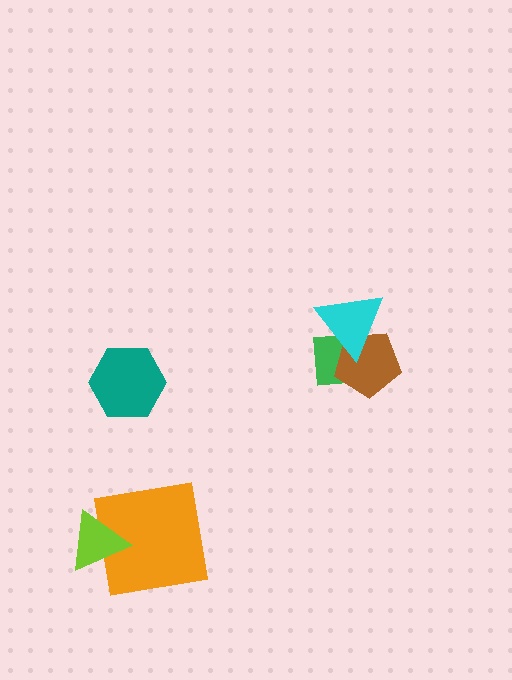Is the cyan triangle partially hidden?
No, no other shape covers it.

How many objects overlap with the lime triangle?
1 object overlaps with the lime triangle.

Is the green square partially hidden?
Yes, it is partially covered by another shape.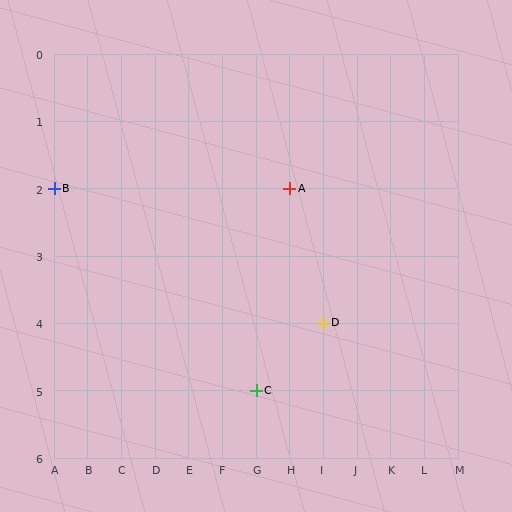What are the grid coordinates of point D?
Point D is at grid coordinates (I, 4).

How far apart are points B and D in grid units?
Points B and D are 8 columns and 2 rows apart (about 8.2 grid units diagonally).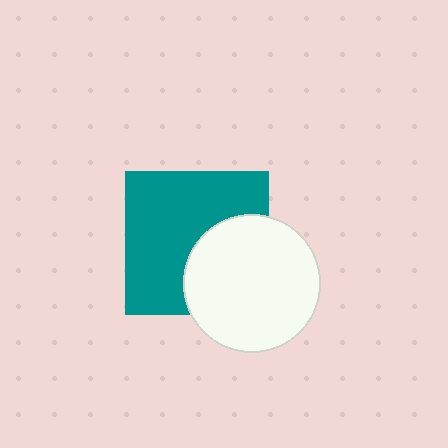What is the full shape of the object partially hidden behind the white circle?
The partially hidden object is a teal square.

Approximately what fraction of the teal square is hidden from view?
Roughly 37% of the teal square is hidden behind the white circle.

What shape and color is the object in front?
The object in front is a white circle.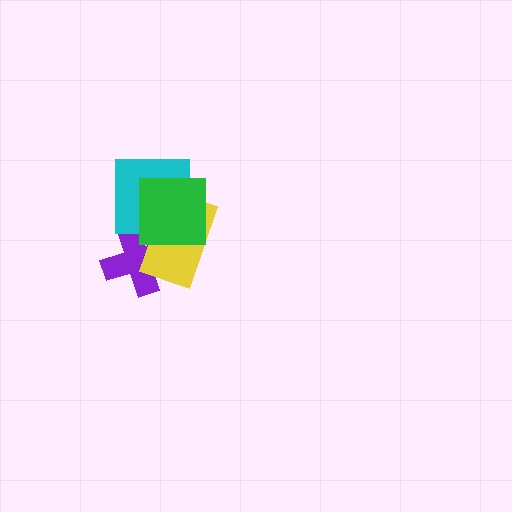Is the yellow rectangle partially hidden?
Yes, it is partially covered by another shape.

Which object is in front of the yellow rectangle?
The green square is in front of the yellow rectangle.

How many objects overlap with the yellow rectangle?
3 objects overlap with the yellow rectangle.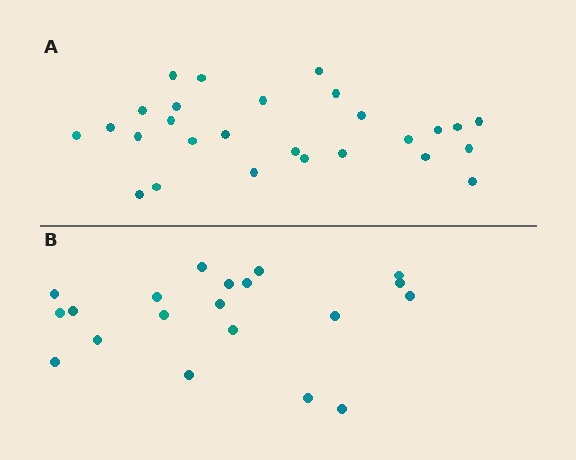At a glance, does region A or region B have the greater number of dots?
Region A (the top region) has more dots.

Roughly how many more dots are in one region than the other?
Region A has roughly 8 or so more dots than region B.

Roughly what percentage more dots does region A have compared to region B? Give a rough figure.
About 35% more.